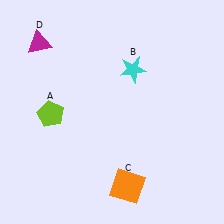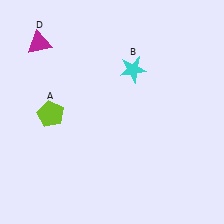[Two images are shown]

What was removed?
The orange square (C) was removed in Image 2.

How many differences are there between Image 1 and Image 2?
There is 1 difference between the two images.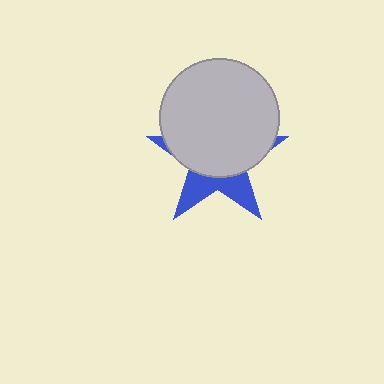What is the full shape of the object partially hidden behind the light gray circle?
The partially hidden object is a blue star.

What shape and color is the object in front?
The object in front is a light gray circle.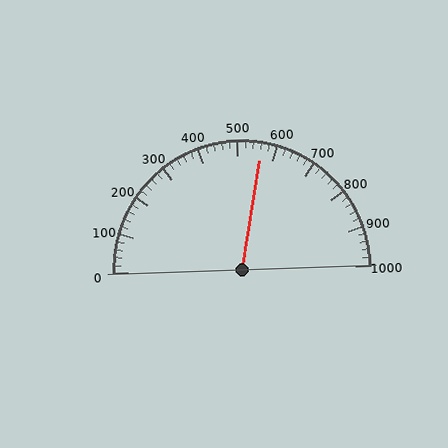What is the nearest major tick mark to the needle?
The nearest major tick mark is 600.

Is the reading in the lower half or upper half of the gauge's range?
The reading is in the upper half of the range (0 to 1000).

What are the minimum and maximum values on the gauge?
The gauge ranges from 0 to 1000.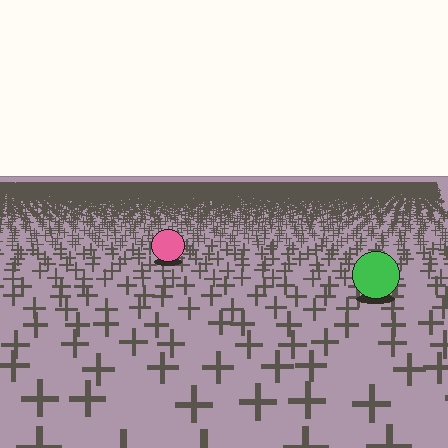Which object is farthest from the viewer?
The pink circle is farthest from the viewer. It appears smaller and the ground texture around it is denser.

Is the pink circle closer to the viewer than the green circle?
No. The green circle is closer — you can tell from the texture gradient: the ground texture is coarser near it.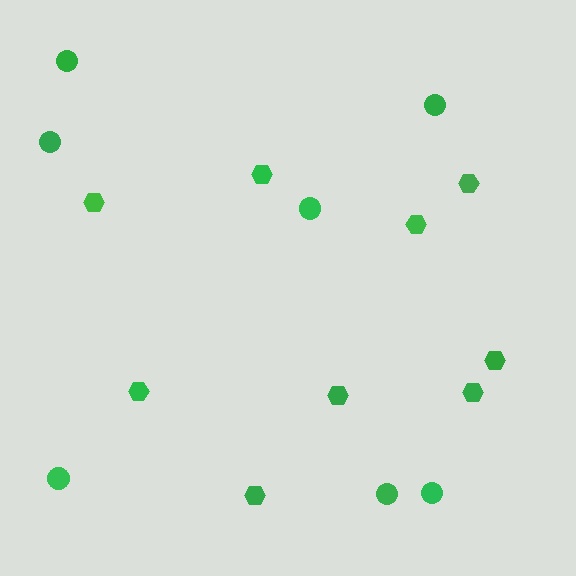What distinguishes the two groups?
There are 2 groups: one group of circles (7) and one group of hexagons (9).